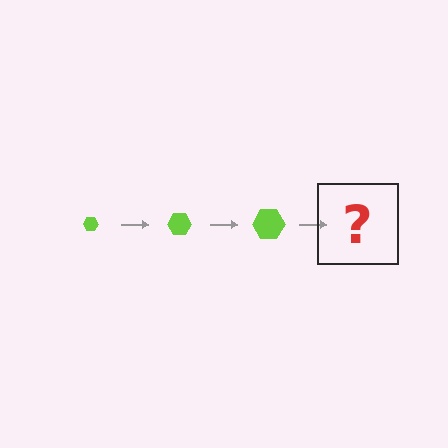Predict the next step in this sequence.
The next step is a lime hexagon, larger than the previous one.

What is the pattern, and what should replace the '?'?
The pattern is that the hexagon gets progressively larger each step. The '?' should be a lime hexagon, larger than the previous one.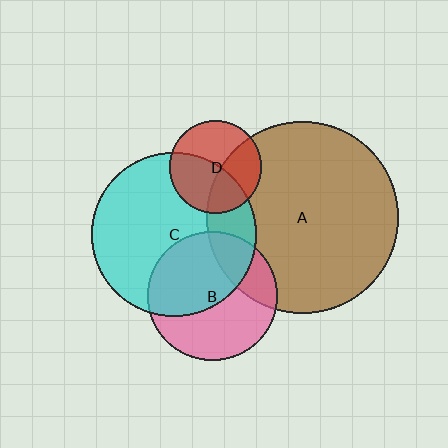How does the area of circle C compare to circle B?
Approximately 1.6 times.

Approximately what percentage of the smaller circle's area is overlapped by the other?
Approximately 20%.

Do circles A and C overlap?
Yes.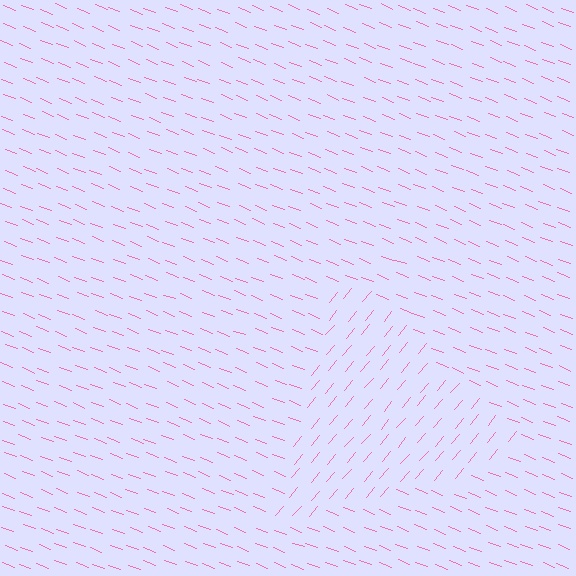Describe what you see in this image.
The image is filled with small pink line segments. A triangle region in the image has lines oriented differently from the surrounding lines, creating a visible texture boundary.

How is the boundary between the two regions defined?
The boundary is defined purely by a change in line orientation (approximately 71 degrees difference). All lines are the same color and thickness.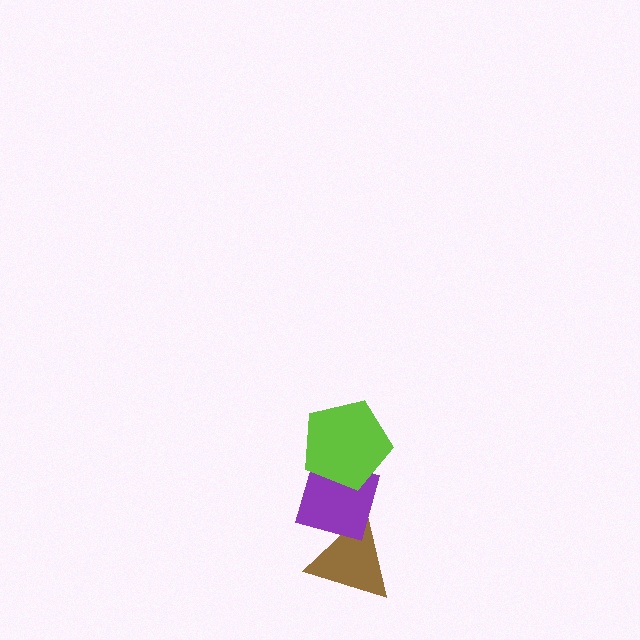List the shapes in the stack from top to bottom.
From top to bottom: the lime pentagon, the purple diamond, the brown triangle.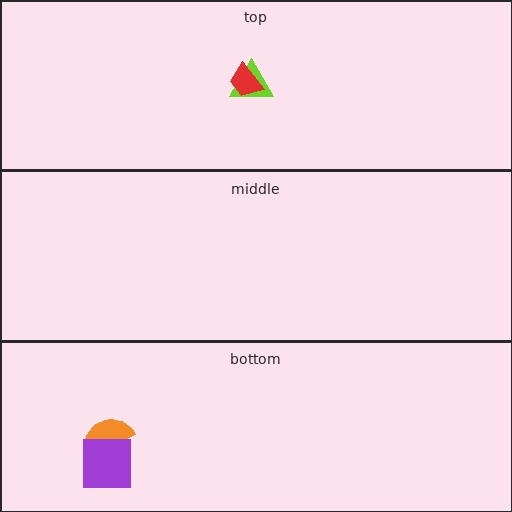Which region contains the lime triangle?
The top region.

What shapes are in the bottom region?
The orange semicircle, the purple square.